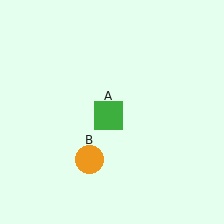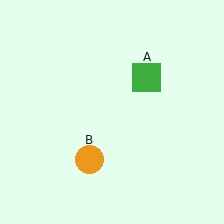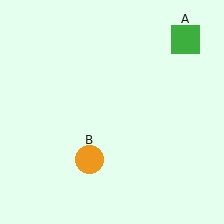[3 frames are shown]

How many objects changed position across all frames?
1 object changed position: green square (object A).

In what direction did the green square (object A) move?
The green square (object A) moved up and to the right.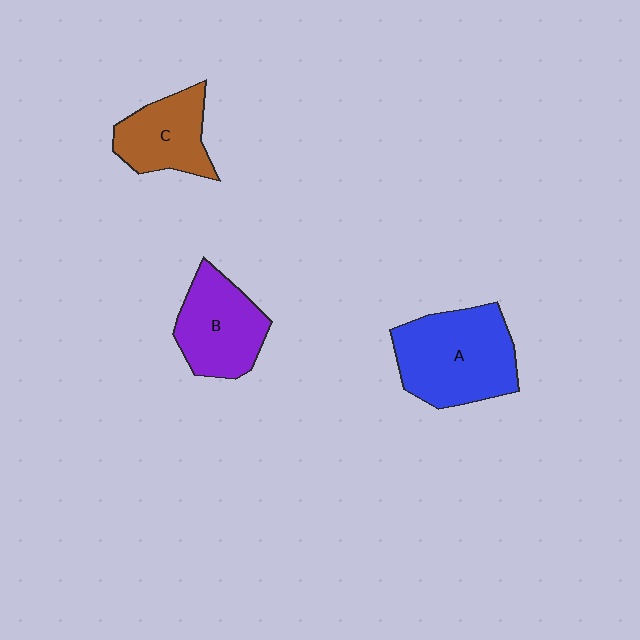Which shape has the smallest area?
Shape C (brown).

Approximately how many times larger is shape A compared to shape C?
Approximately 1.6 times.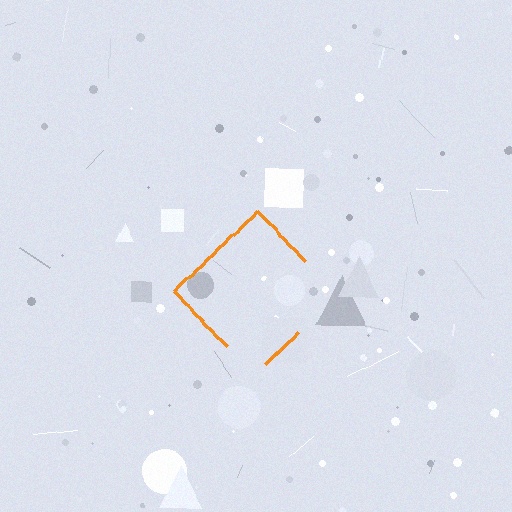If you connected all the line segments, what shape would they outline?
They would outline a diamond.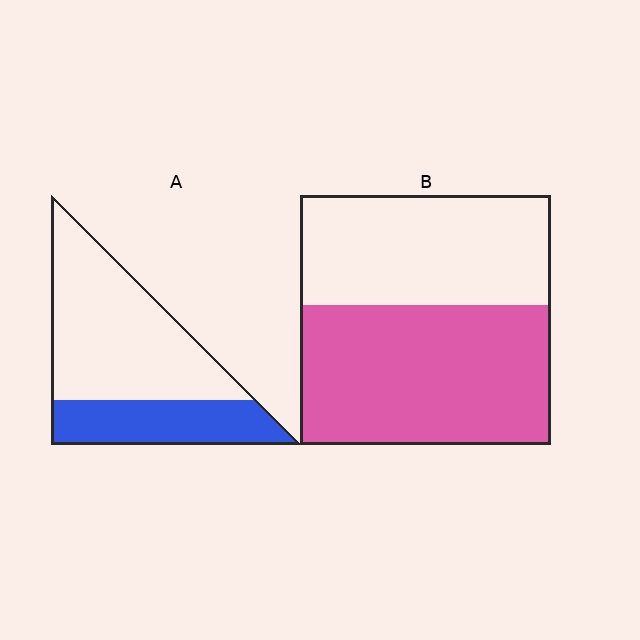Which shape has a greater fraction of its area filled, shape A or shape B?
Shape B.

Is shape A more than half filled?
No.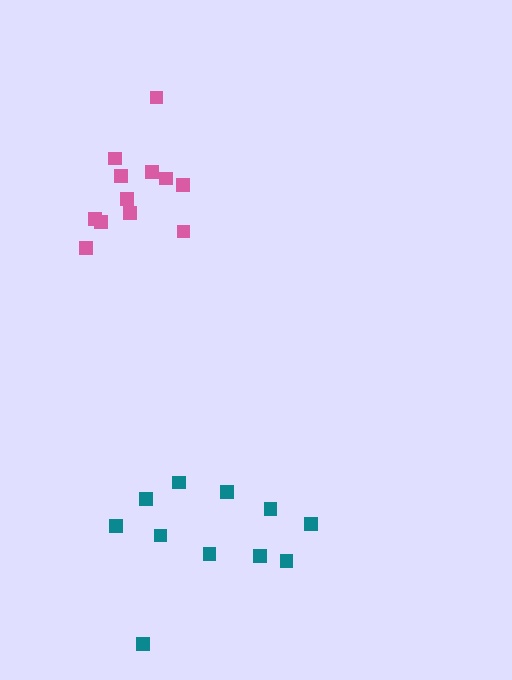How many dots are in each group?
Group 1: 12 dots, Group 2: 11 dots (23 total).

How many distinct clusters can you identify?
There are 2 distinct clusters.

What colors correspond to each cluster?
The clusters are colored: pink, teal.